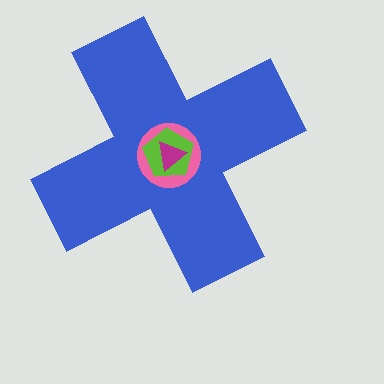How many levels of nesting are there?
4.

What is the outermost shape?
The blue cross.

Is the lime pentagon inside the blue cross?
Yes.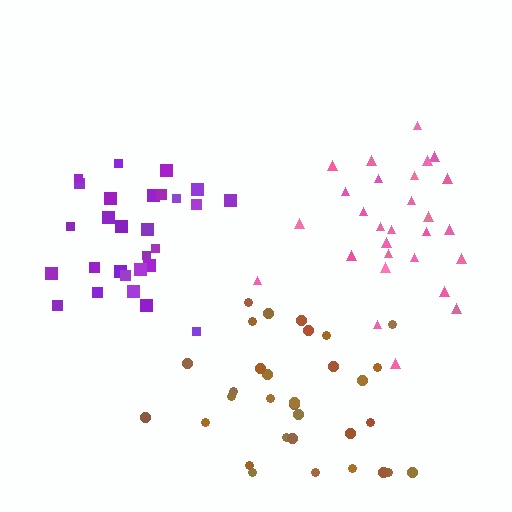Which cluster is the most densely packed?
Purple.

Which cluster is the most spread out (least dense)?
Pink.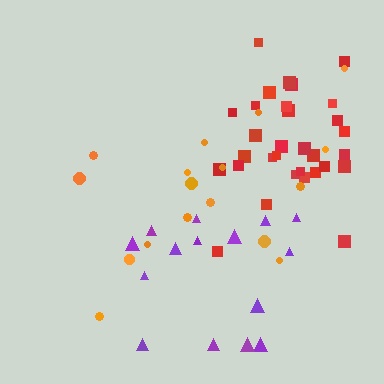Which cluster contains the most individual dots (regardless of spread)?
Red (33).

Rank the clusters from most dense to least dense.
red, purple, orange.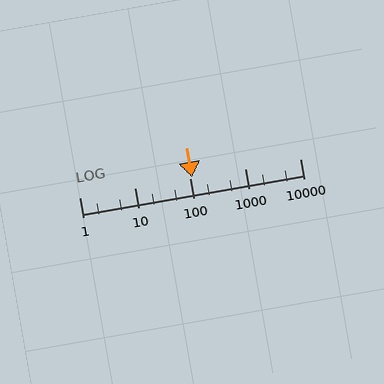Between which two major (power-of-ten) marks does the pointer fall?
The pointer is between 100 and 1000.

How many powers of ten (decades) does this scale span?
The scale spans 4 decades, from 1 to 10000.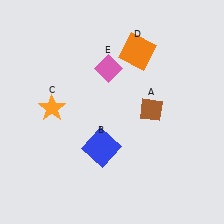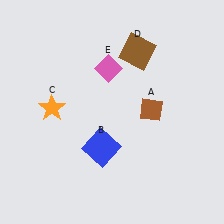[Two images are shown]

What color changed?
The square (D) changed from orange in Image 1 to brown in Image 2.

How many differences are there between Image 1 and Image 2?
There is 1 difference between the two images.